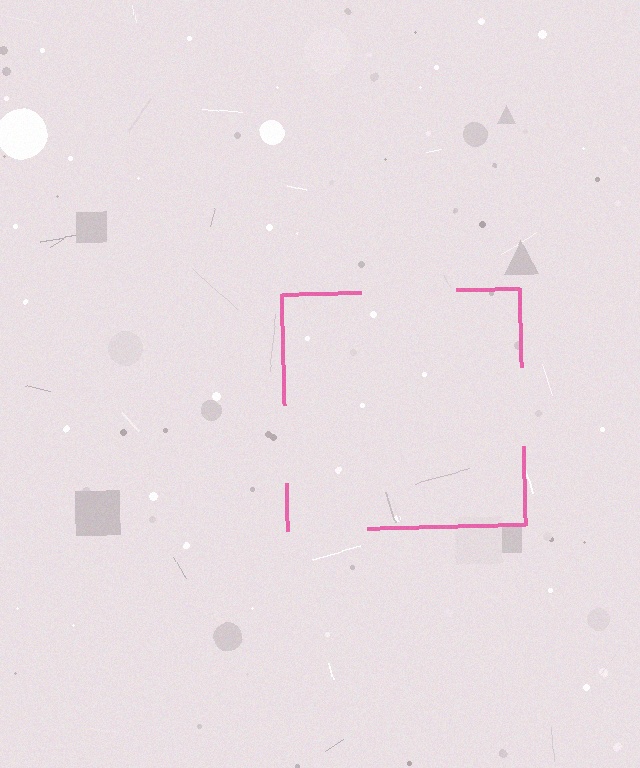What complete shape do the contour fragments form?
The contour fragments form a square.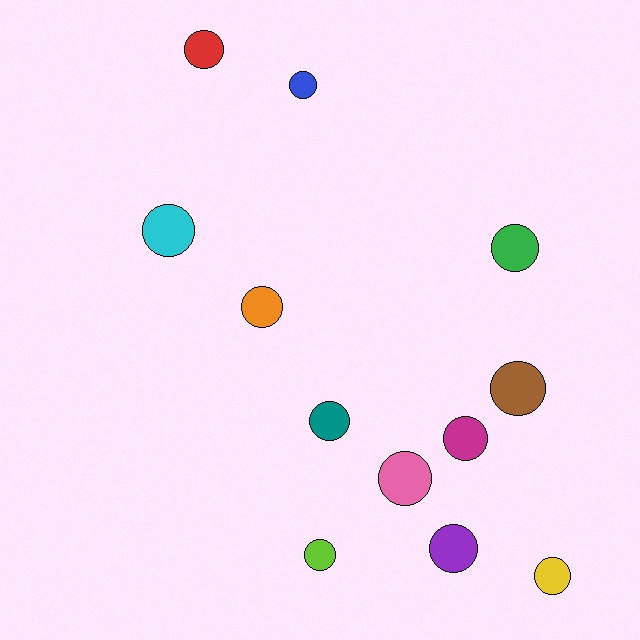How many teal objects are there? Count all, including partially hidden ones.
There is 1 teal object.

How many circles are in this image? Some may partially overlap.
There are 12 circles.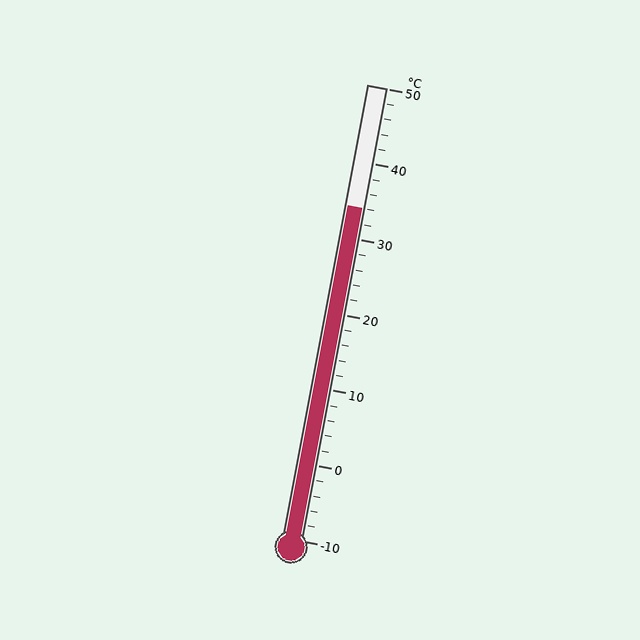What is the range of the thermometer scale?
The thermometer scale ranges from -10°C to 50°C.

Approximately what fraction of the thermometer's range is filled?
The thermometer is filled to approximately 75% of its range.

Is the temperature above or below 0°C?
The temperature is above 0°C.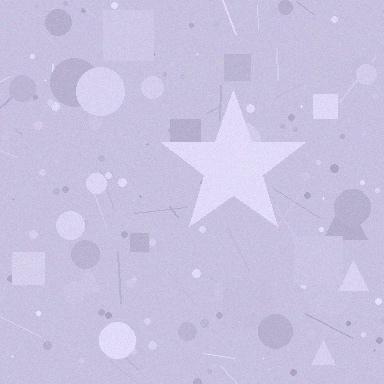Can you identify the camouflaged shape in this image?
The camouflaged shape is a star.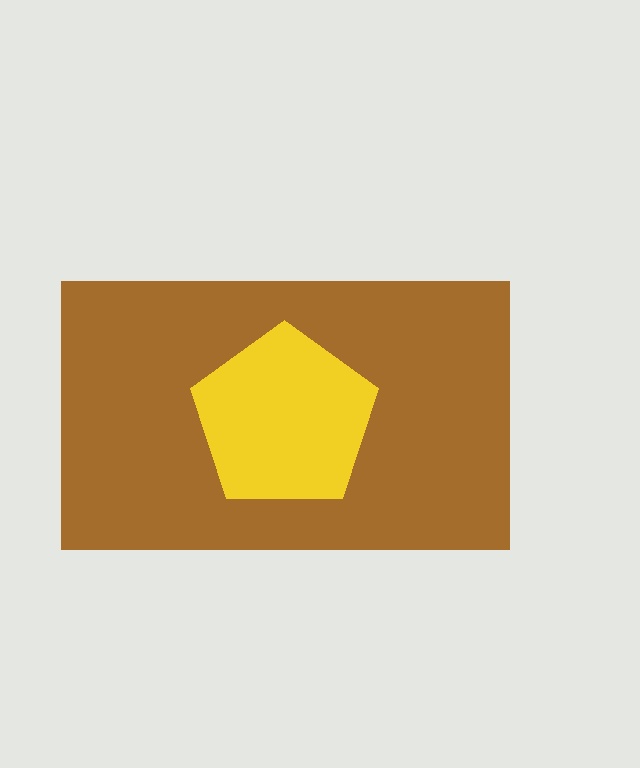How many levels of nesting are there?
2.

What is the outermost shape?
The brown rectangle.